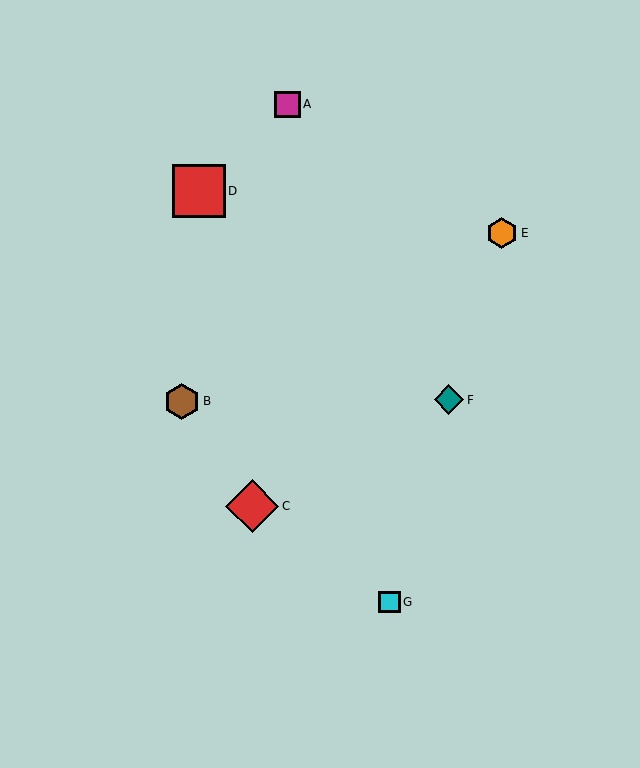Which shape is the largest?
The red diamond (labeled C) is the largest.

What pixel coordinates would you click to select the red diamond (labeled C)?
Click at (252, 506) to select the red diamond C.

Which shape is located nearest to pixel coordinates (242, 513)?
The red diamond (labeled C) at (252, 506) is nearest to that location.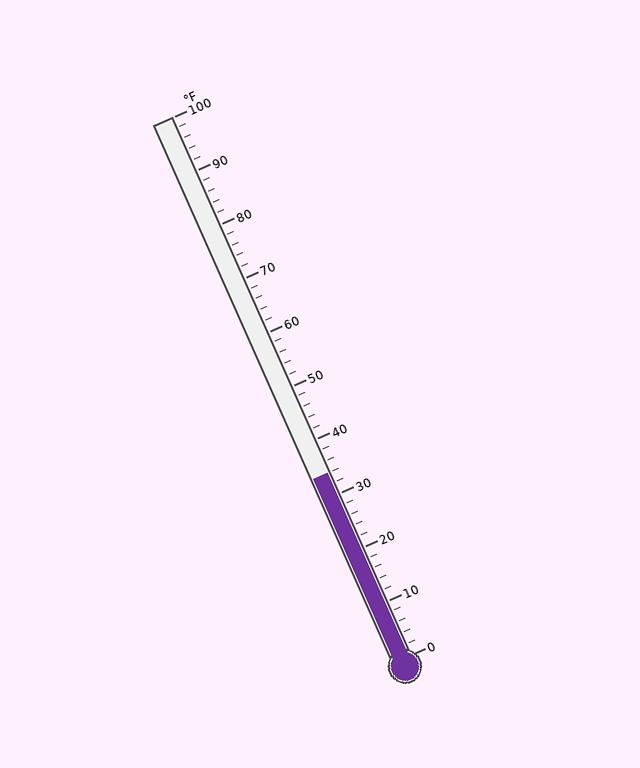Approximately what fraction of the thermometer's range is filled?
The thermometer is filled to approximately 35% of its range.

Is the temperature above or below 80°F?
The temperature is below 80°F.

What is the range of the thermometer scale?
The thermometer scale ranges from 0°F to 100°F.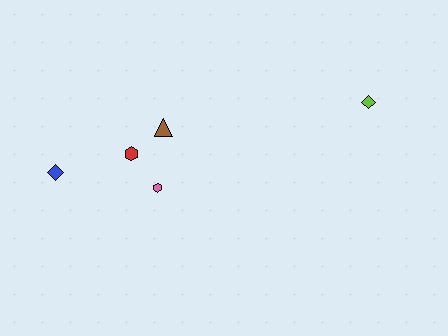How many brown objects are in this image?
There is 1 brown object.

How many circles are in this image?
There are no circles.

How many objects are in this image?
There are 5 objects.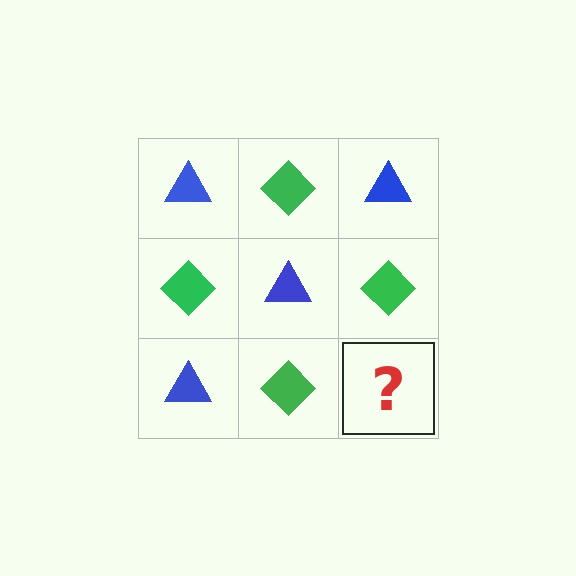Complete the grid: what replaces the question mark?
The question mark should be replaced with a blue triangle.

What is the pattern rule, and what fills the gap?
The rule is that it alternates blue triangle and green diamond in a checkerboard pattern. The gap should be filled with a blue triangle.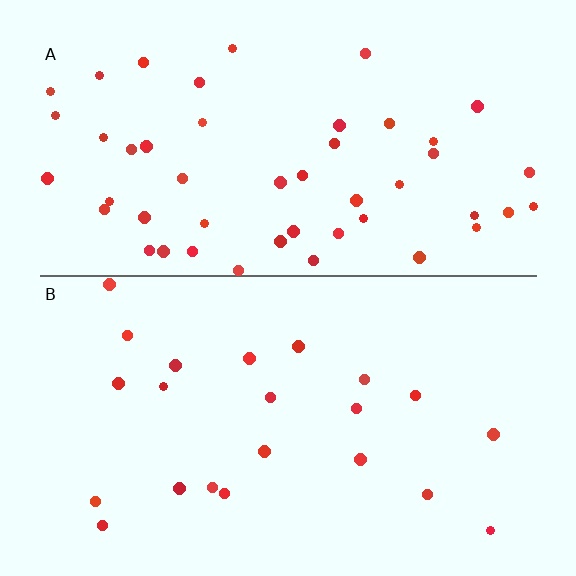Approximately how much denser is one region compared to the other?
Approximately 2.3× — region A over region B.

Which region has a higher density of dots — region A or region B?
A (the top).